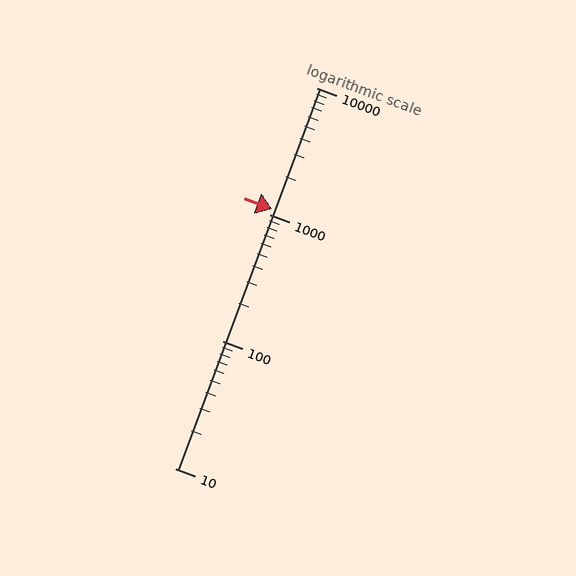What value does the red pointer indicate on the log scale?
The pointer indicates approximately 1100.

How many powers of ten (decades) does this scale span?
The scale spans 3 decades, from 10 to 10000.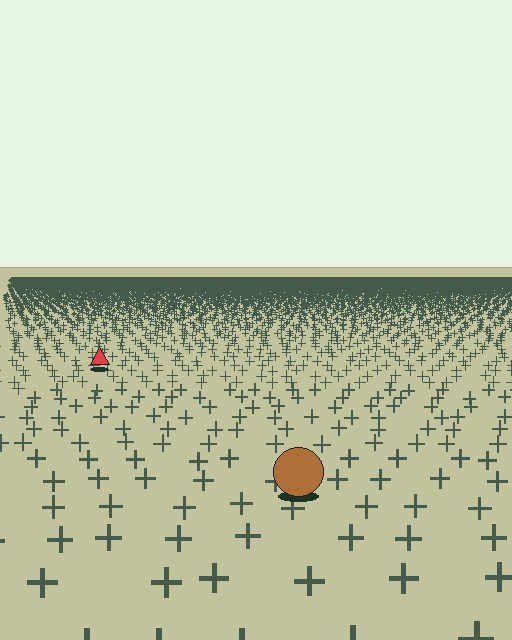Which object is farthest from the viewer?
The red triangle is farthest from the viewer. It appears smaller and the ground texture around it is denser.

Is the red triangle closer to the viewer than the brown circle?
No. The brown circle is closer — you can tell from the texture gradient: the ground texture is coarser near it.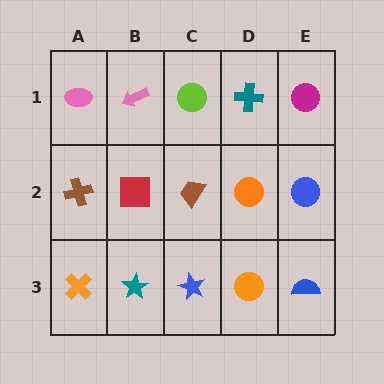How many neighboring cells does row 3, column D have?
3.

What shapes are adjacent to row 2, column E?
A magenta circle (row 1, column E), a blue semicircle (row 3, column E), an orange circle (row 2, column D).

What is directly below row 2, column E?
A blue semicircle.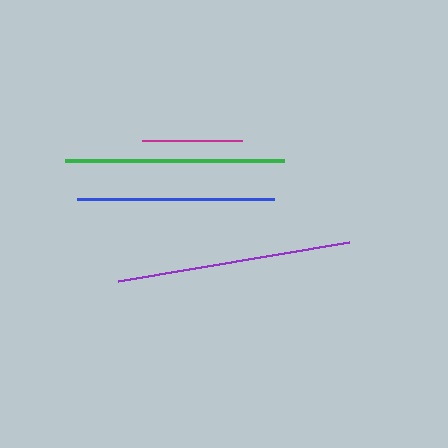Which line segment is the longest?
The purple line is the longest at approximately 234 pixels.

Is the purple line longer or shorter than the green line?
The purple line is longer than the green line.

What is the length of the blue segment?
The blue segment is approximately 198 pixels long.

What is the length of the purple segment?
The purple segment is approximately 234 pixels long.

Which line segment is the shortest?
The magenta line is the shortest at approximately 101 pixels.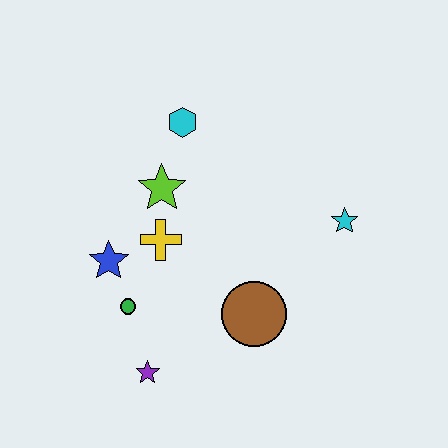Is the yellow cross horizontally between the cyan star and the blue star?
Yes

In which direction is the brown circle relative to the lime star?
The brown circle is below the lime star.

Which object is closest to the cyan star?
The brown circle is closest to the cyan star.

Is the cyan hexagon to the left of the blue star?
No